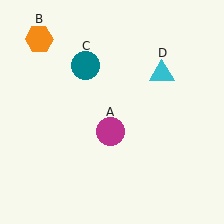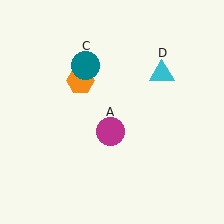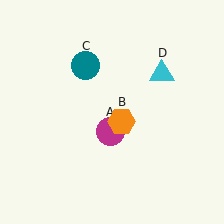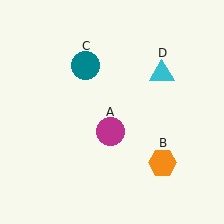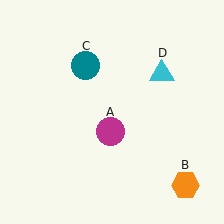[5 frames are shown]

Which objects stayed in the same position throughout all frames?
Magenta circle (object A) and teal circle (object C) and cyan triangle (object D) remained stationary.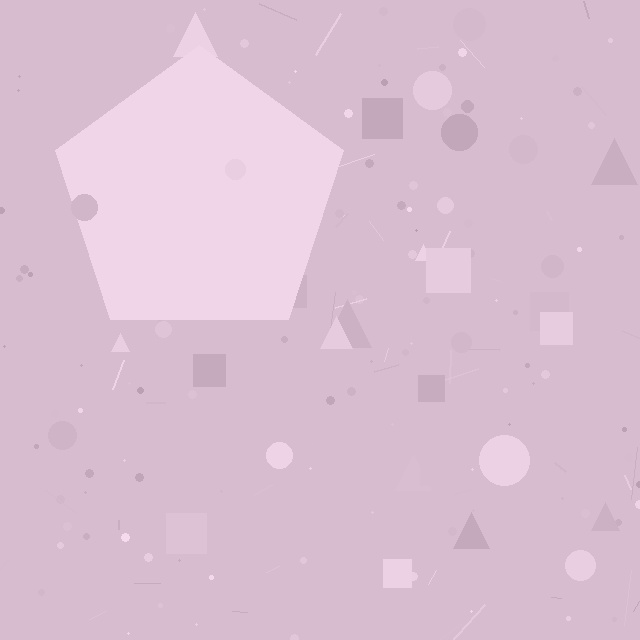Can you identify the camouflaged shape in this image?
The camouflaged shape is a pentagon.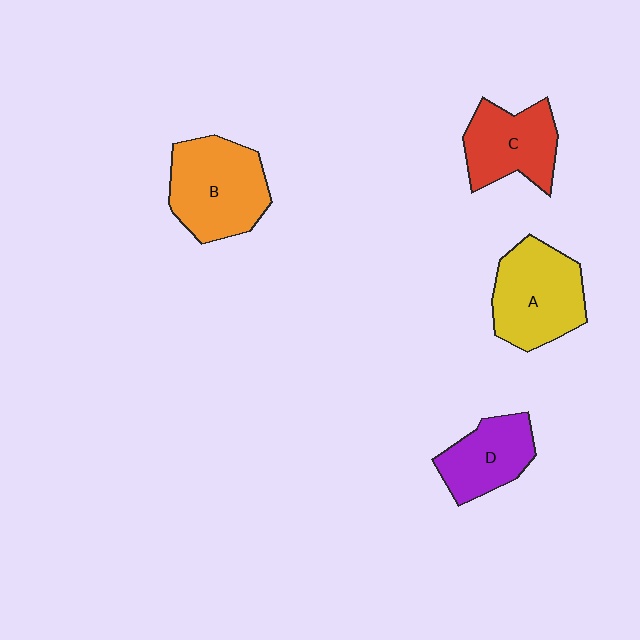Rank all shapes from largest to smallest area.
From largest to smallest: B (orange), A (yellow), C (red), D (purple).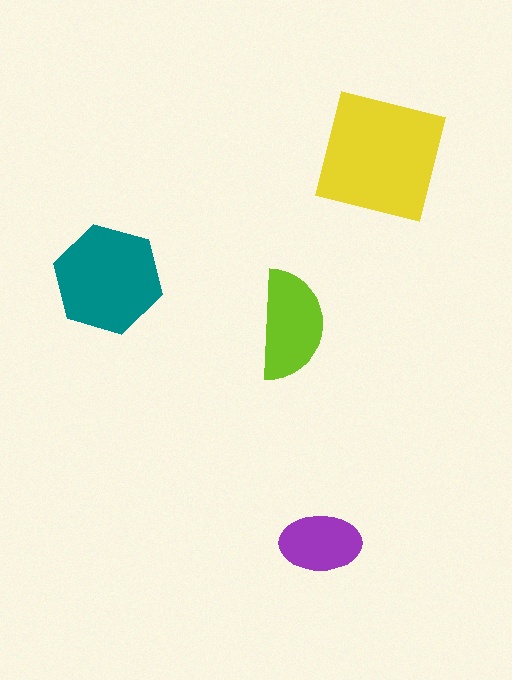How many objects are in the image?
There are 4 objects in the image.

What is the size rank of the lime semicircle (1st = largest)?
3rd.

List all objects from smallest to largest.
The purple ellipse, the lime semicircle, the teal hexagon, the yellow square.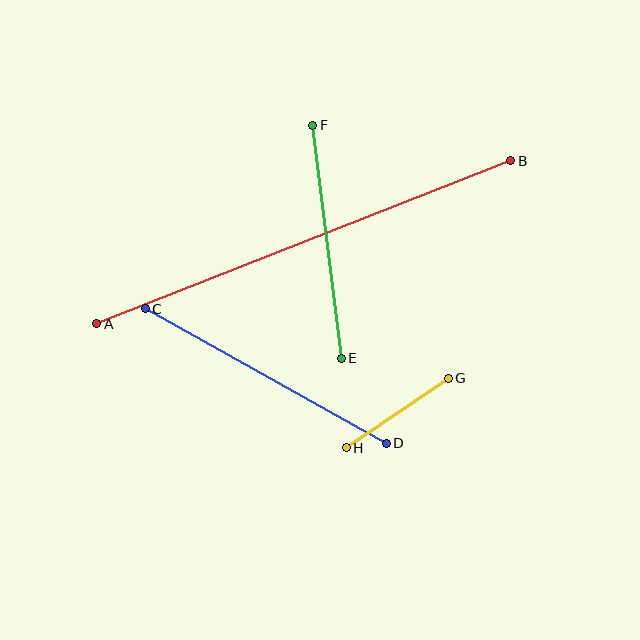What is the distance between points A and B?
The distance is approximately 445 pixels.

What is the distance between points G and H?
The distance is approximately 123 pixels.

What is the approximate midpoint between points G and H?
The midpoint is at approximately (397, 413) pixels.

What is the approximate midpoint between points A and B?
The midpoint is at approximately (304, 242) pixels.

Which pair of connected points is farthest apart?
Points A and B are farthest apart.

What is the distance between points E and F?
The distance is approximately 234 pixels.